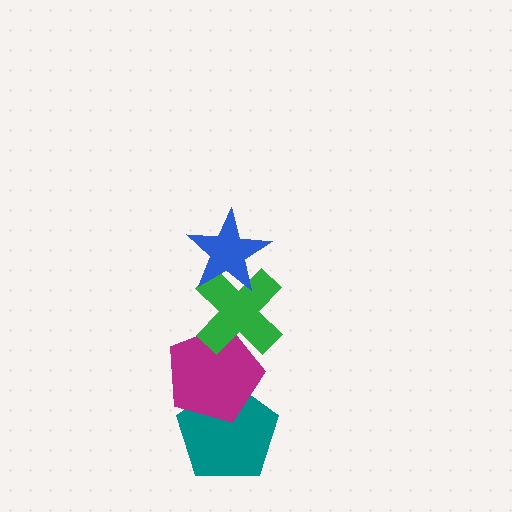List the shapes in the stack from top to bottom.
From top to bottom: the blue star, the green cross, the magenta pentagon, the teal pentagon.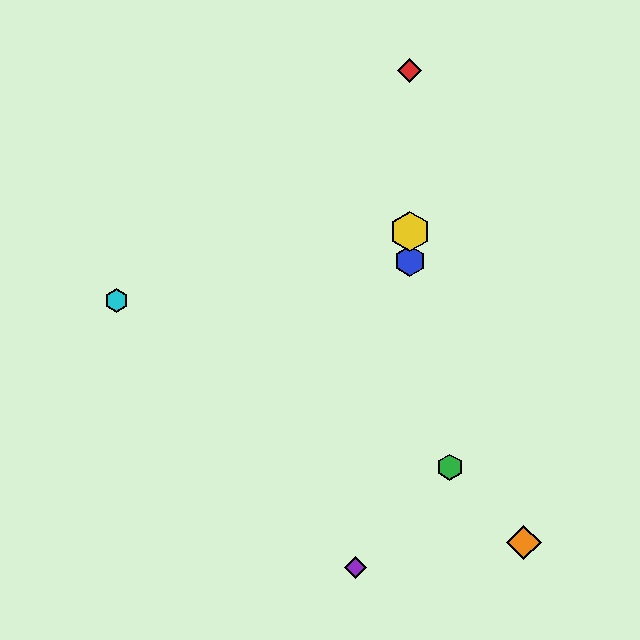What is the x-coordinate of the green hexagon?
The green hexagon is at x≈450.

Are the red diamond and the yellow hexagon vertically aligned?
Yes, both are at x≈410.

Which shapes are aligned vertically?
The red diamond, the blue hexagon, the yellow hexagon are aligned vertically.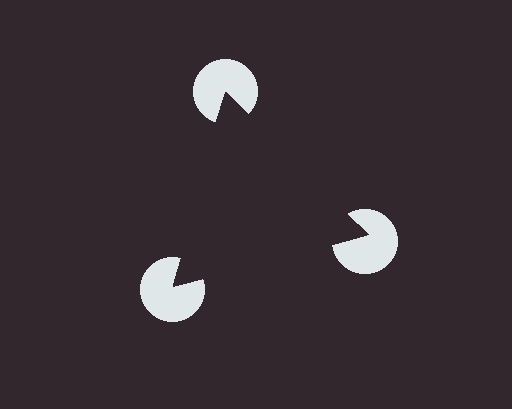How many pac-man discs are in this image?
There are 3 — one at each vertex of the illusory triangle.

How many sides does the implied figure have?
3 sides.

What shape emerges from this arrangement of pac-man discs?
An illusory triangle — its edges are inferred from the aligned wedge cuts in the pac-man discs, not physically drawn.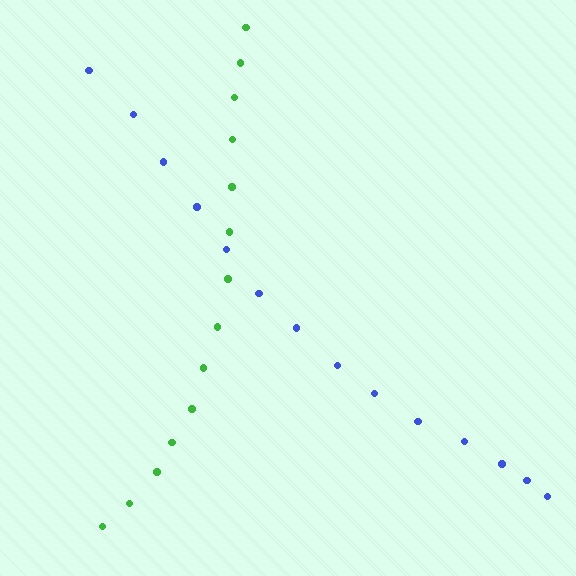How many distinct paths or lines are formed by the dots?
There are 2 distinct paths.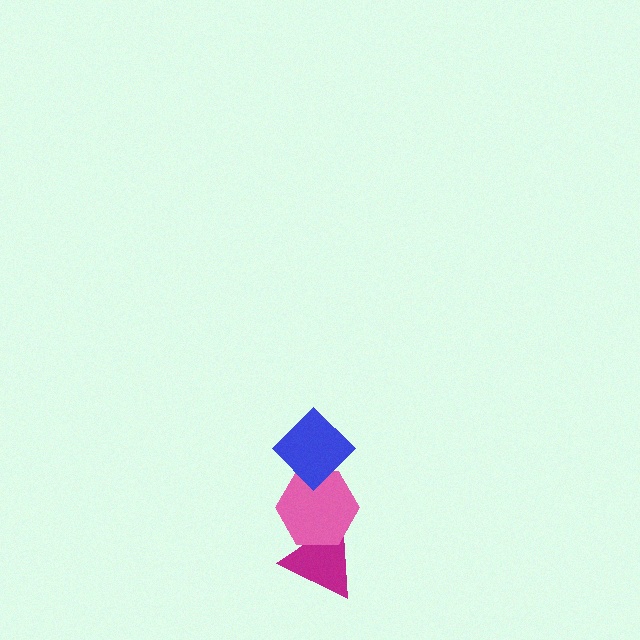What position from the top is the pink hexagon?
The pink hexagon is 2nd from the top.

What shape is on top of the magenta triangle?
The pink hexagon is on top of the magenta triangle.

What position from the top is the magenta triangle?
The magenta triangle is 3rd from the top.